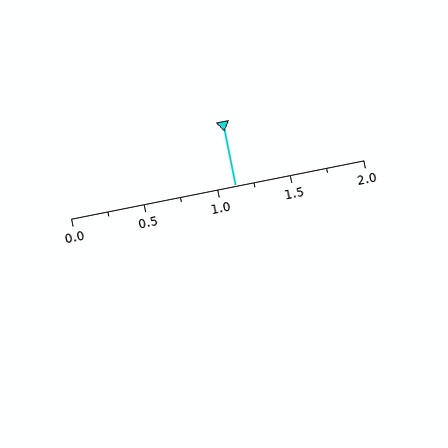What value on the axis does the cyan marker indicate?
The marker indicates approximately 1.12.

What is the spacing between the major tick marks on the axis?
The major ticks are spaced 0.5 apart.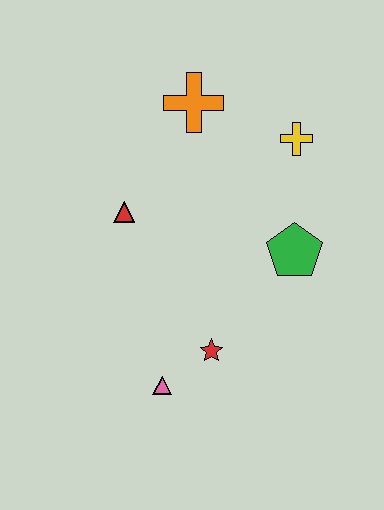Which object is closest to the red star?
The pink triangle is closest to the red star.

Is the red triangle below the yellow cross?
Yes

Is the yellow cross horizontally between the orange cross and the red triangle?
No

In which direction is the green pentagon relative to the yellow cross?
The green pentagon is below the yellow cross.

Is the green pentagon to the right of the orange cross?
Yes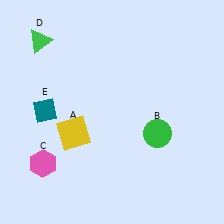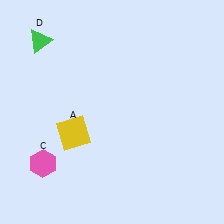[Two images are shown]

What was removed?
The teal diamond (E), the green circle (B) were removed in Image 2.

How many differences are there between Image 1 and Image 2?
There are 2 differences between the two images.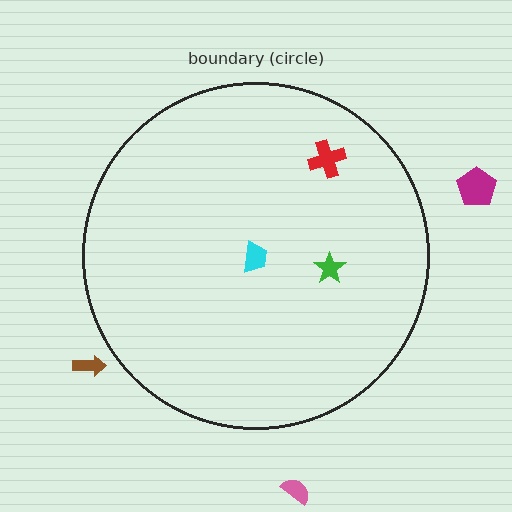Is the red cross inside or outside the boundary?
Inside.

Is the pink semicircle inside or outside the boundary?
Outside.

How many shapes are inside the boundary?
3 inside, 3 outside.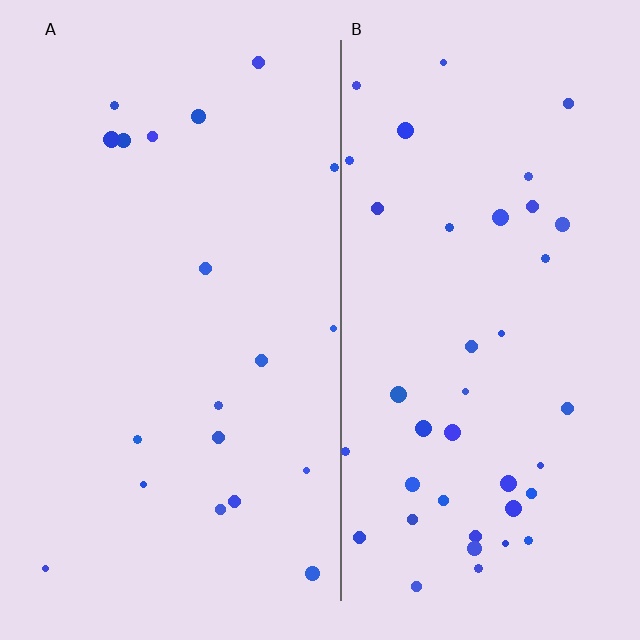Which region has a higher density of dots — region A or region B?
B (the right).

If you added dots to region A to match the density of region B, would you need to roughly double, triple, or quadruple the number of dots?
Approximately double.